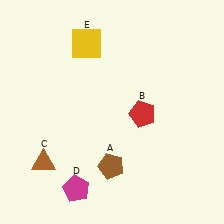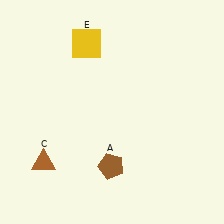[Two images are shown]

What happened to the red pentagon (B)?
The red pentagon (B) was removed in Image 2. It was in the bottom-right area of Image 1.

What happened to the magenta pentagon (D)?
The magenta pentagon (D) was removed in Image 2. It was in the bottom-left area of Image 1.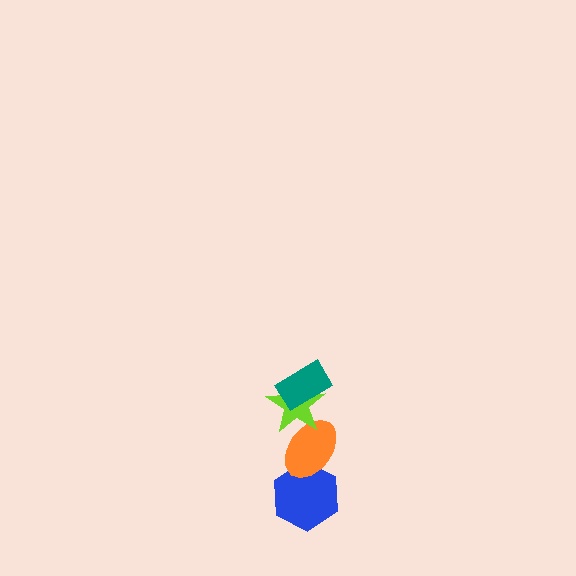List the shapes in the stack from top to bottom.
From top to bottom: the teal rectangle, the lime star, the orange ellipse, the blue hexagon.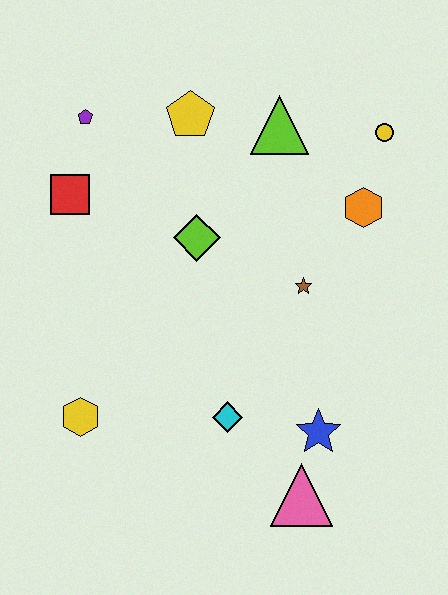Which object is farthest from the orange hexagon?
The yellow hexagon is farthest from the orange hexagon.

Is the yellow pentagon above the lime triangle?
Yes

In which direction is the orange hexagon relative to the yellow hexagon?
The orange hexagon is to the right of the yellow hexagon.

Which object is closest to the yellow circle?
The orange hexagon is closest to the yellow circle.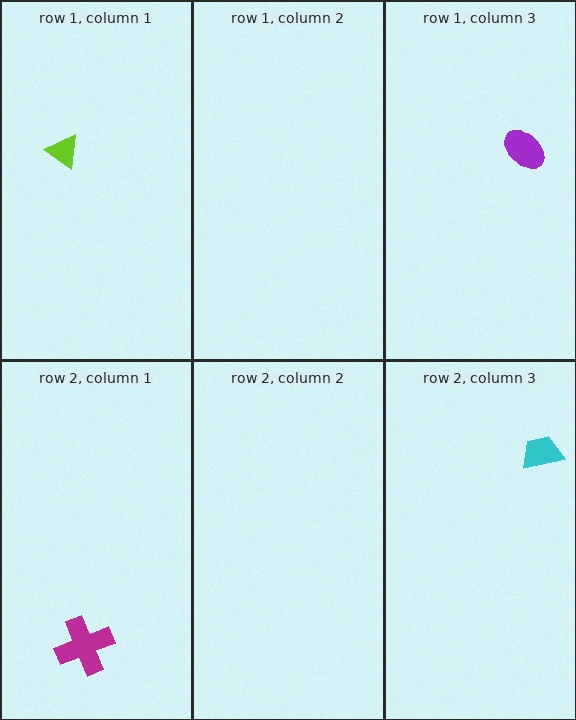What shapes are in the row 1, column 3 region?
The purple ellipse.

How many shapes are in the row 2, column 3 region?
1.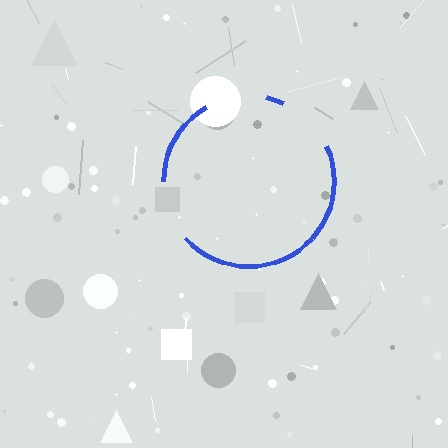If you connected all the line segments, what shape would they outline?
They would outline a circle.